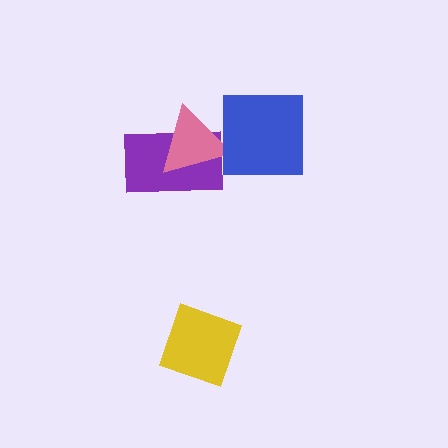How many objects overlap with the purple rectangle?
1 object overlaps with the purple rectangle.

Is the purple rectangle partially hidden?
Yes, it is partially covered by another shape.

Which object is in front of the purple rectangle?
The pink triangle is in front of the purple rectangle.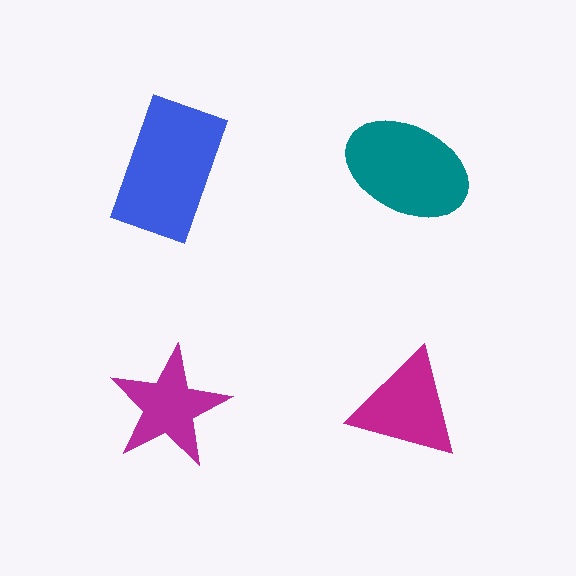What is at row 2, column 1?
A magenta star.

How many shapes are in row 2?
2 shapes.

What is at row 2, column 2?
A magenta triangle.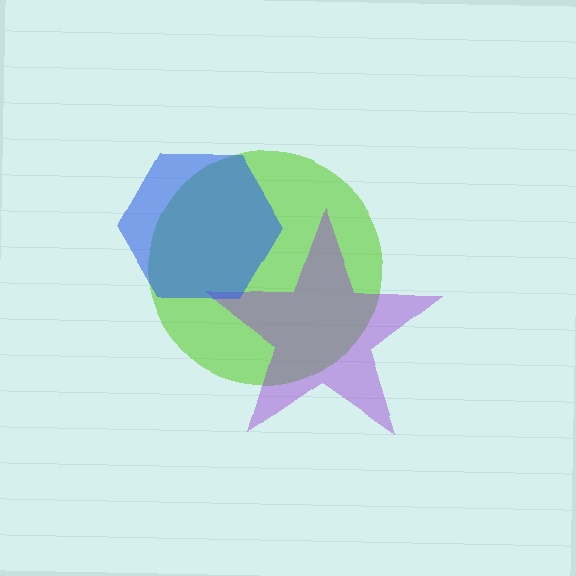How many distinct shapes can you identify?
There are 3 distinct shapes: a lime circle, a purple star, a blue hexagon.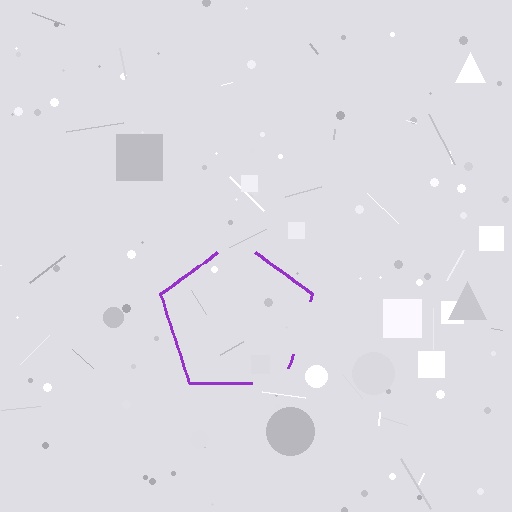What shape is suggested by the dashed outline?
The dashed outline suggests a pentagon.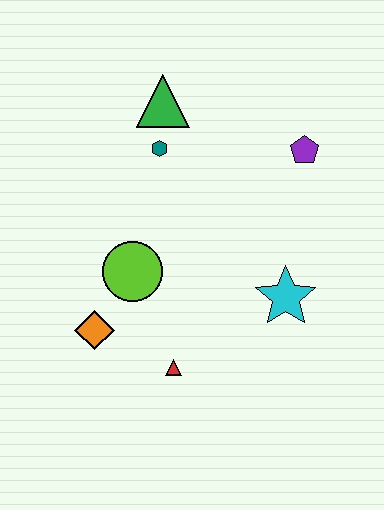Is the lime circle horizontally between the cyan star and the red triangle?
No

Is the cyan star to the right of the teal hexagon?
Yes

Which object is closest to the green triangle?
The teal hexagon is closest to the green triangle.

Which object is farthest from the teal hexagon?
The red triangle is farthest from the teal hexagon.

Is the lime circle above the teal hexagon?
No